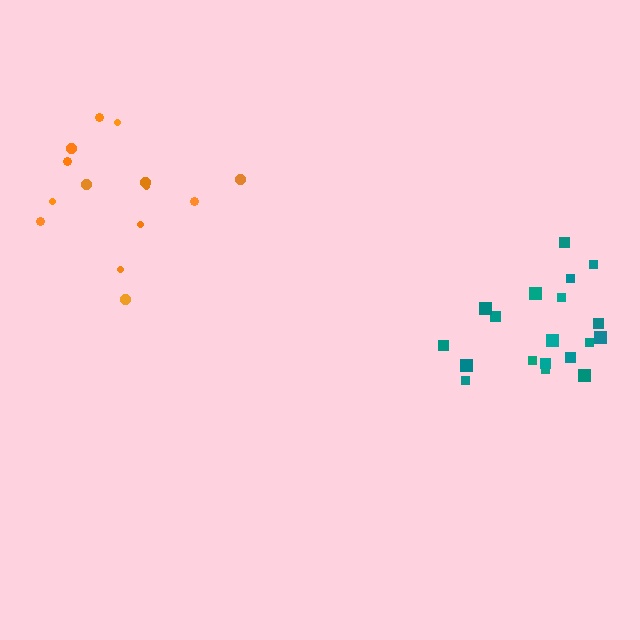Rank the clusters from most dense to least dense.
teal, orange.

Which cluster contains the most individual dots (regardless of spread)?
Teal (19).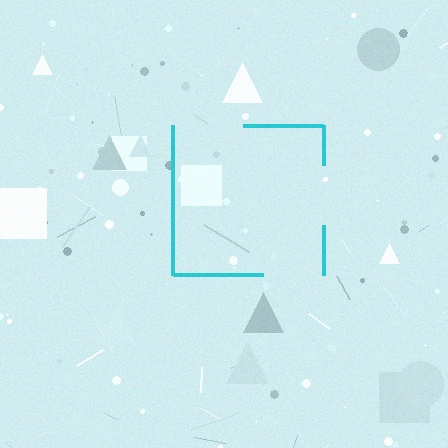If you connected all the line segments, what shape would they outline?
They would outline a square.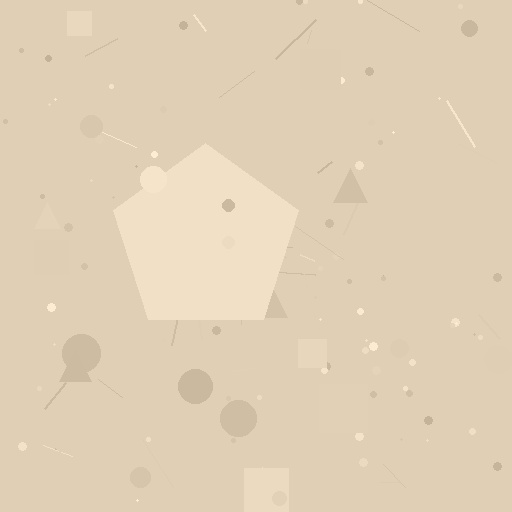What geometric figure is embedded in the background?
A pentagon is embedded in the background.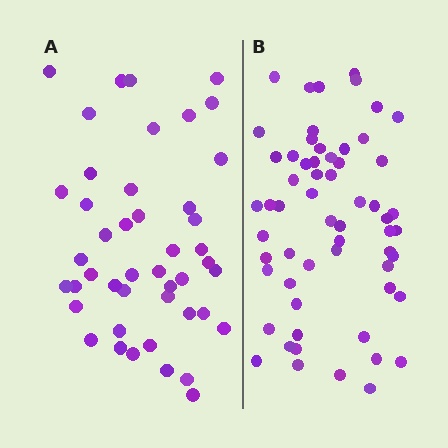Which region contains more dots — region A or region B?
Region B (the right region) has more dots.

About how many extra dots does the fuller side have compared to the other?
Region B has approximately 15 more dots than region A.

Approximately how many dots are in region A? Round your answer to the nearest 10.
About 40 dots. (The exact count is 45, which rounds to 40.)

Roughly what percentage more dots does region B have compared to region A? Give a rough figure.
About 35% more.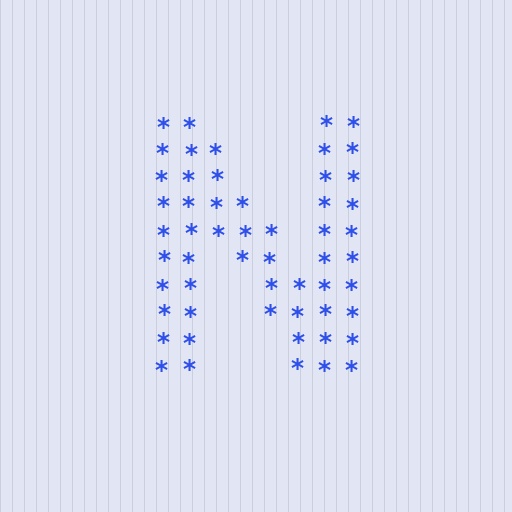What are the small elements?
The small elements are asterisks.